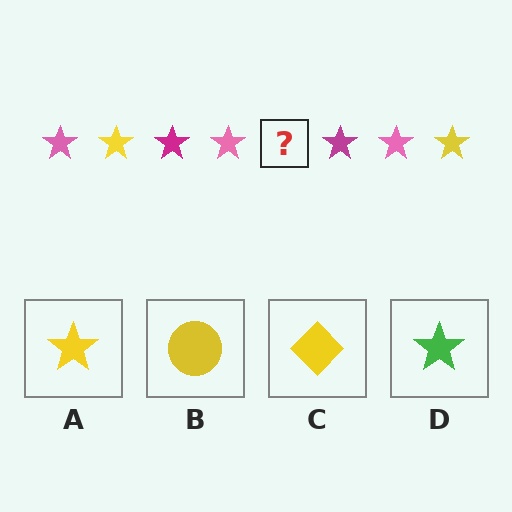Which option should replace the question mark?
Option A.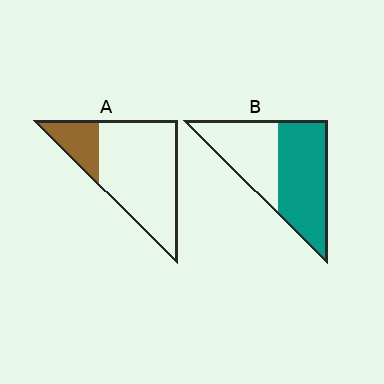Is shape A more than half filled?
No.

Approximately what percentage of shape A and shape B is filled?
A is approximately 20% and B is approximately 55%.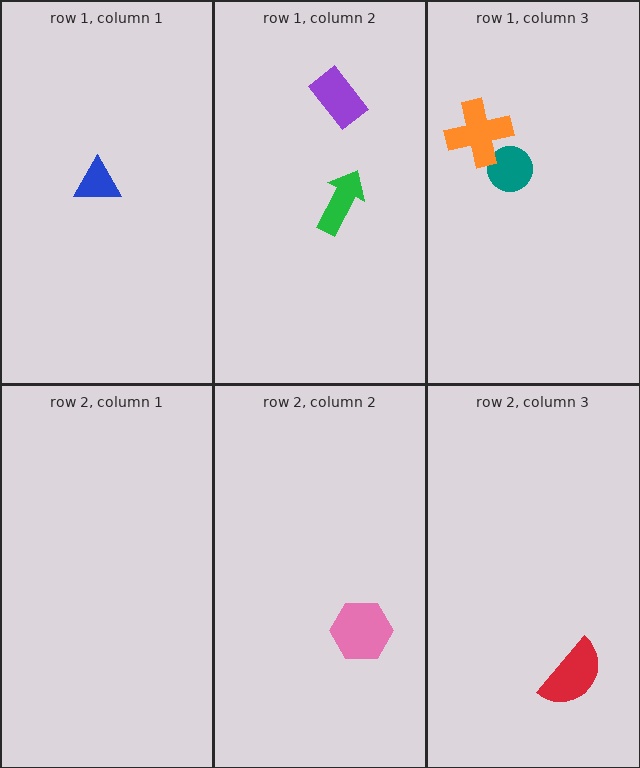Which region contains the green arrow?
The row 1, column 2 region.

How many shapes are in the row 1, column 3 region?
2.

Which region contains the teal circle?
The row 1, column 3 region.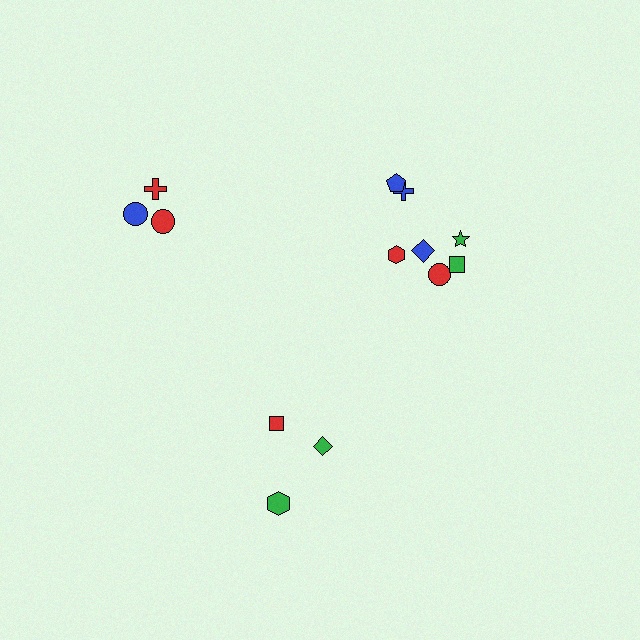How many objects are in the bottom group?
There are 3 objects.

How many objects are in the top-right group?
There are 7 objects.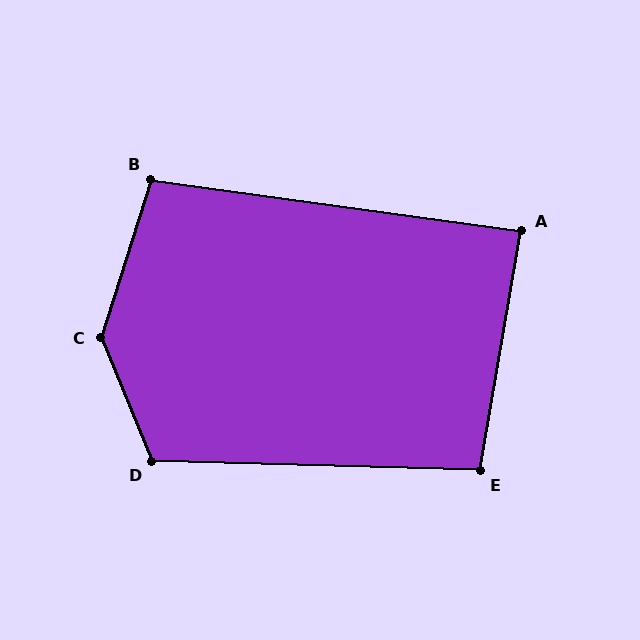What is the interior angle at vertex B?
Approximately 100 degrees (obtuse).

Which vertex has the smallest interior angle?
A, at approximately 88 degrees.